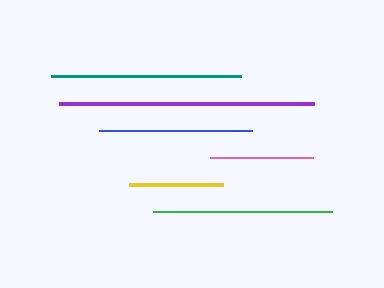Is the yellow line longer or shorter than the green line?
The green line is longer than the yellow line.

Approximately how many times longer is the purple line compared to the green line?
The purple line is approximately 1.4 times the length of the green line.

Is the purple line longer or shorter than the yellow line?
The purple line is longer than the yellow line.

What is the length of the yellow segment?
The yellow segment is approximately 94 pixels long.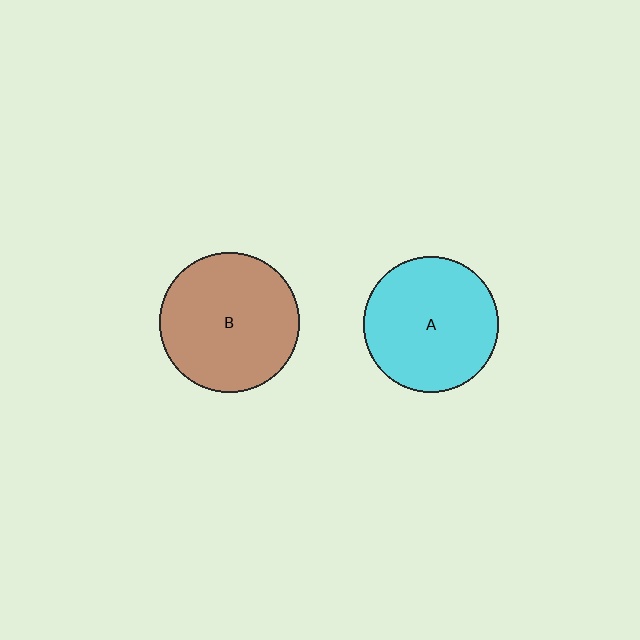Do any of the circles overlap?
No, none of the circles overlap.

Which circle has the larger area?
Circle B (brown).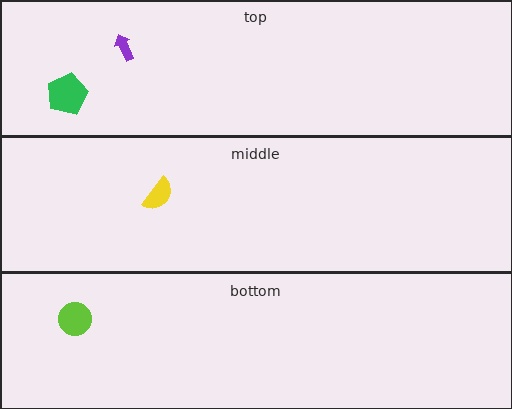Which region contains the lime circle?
The bottom region.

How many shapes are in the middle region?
1.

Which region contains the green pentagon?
The top region.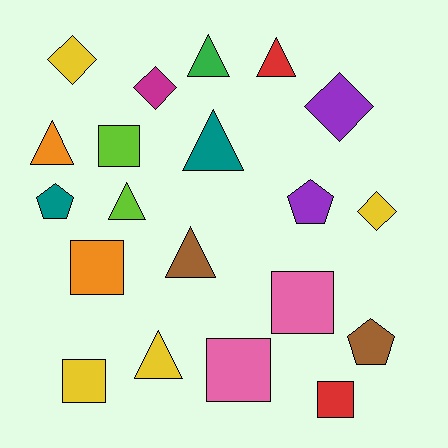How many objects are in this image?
There are 20 objects.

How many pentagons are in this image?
There are 3 pentagons.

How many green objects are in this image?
There is 1 green object.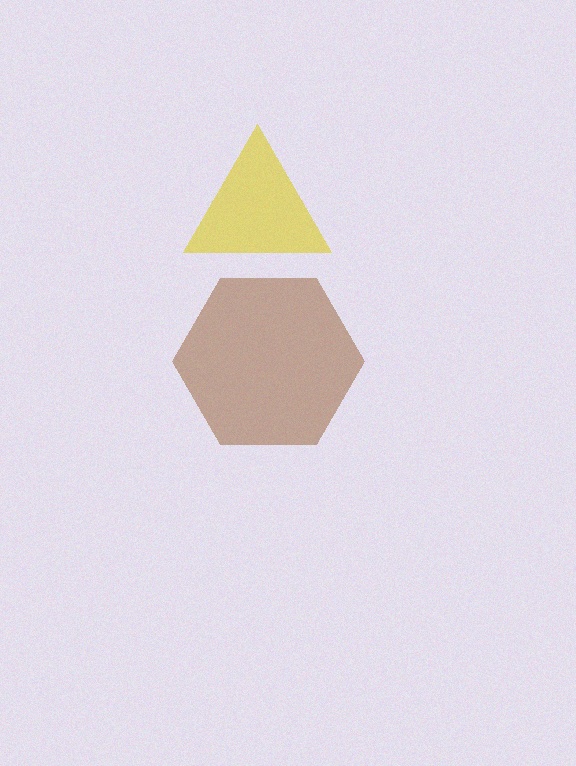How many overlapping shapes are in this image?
There are 2 overlapping shapes in the image.